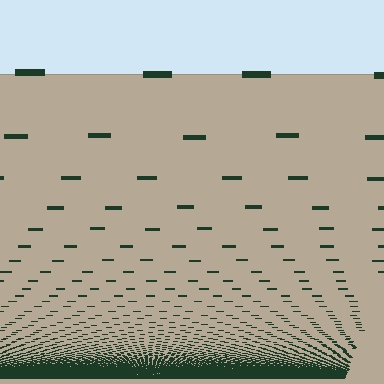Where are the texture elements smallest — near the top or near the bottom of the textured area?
Near the bottom.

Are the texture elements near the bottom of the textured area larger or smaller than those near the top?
Smaller. The gradient is inverted — elements near the bottom are smaller and denser.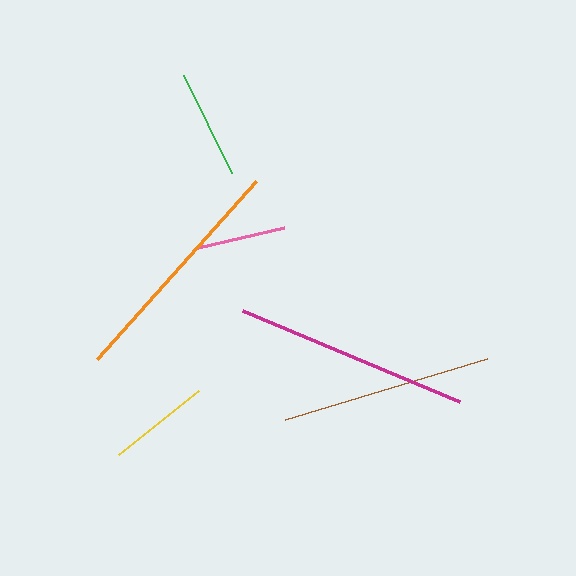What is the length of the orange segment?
The orange segment is approximately 239 pixels long.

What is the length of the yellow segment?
The yellow segment is approximately 103 pixels long.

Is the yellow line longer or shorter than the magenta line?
The magenta line is longer than the yellow line.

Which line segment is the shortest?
The pink line is the shortest at approximately 88 pixels.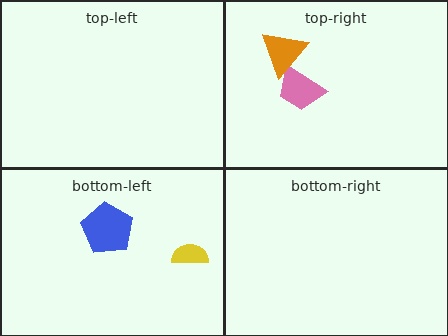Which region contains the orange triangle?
The top-right region.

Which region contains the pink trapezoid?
The top-right region.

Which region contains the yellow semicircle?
The bottom-left region.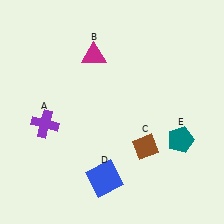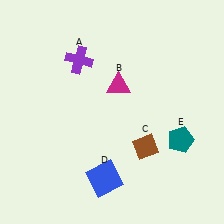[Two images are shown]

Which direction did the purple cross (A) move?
The purple cross (A) moved up.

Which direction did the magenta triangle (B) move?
The magenta triangle (B) moved down.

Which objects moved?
The objects that moved are: the purple cross (A), the magenta triangle (B).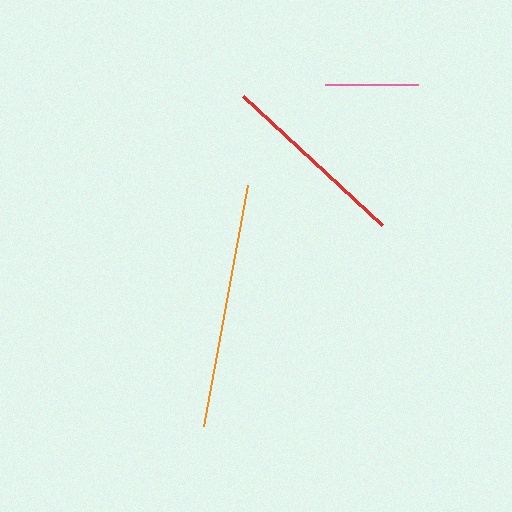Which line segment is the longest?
The orange line is the longest at approximately 245 pixels.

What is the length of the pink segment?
The pink segment is approximately 93 pixels long.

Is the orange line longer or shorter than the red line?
The orange line is longer than the red line.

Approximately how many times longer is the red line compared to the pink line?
The red line is approximately 2.0 times the length of the pink line.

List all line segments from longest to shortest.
From longest to shortest: orange, red, pink.